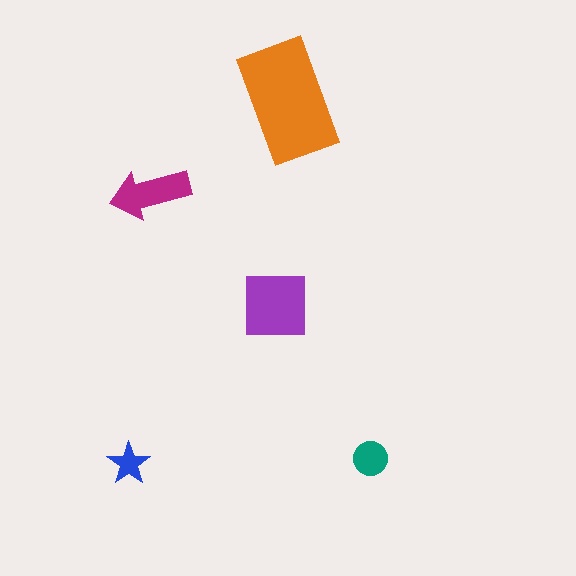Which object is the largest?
The orange rectangle.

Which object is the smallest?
The blue star.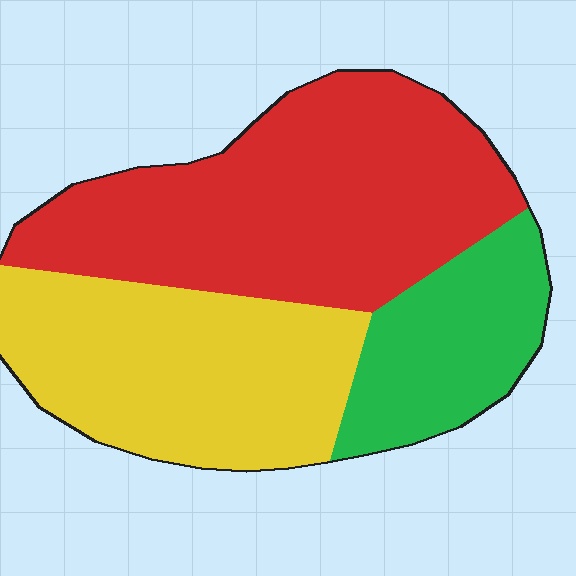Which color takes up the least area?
Green, at roughly 20%.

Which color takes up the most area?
Red, at roughly 45%.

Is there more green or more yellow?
Yellow.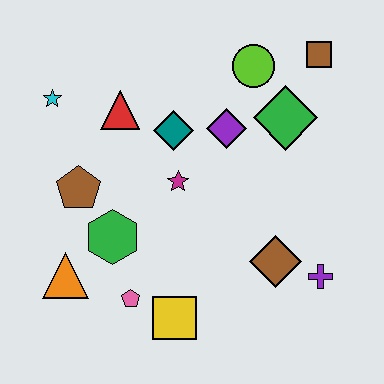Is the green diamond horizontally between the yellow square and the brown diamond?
No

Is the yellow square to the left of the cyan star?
No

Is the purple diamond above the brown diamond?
Yes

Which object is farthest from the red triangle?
The purple cross is farthest from the red triangle.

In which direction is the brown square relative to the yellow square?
The brown square is above the yellow square.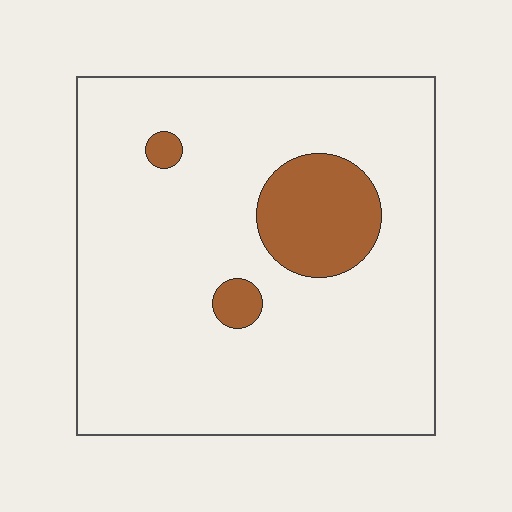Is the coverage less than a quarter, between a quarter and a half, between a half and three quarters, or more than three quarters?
Less than a quarter.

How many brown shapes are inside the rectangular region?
3.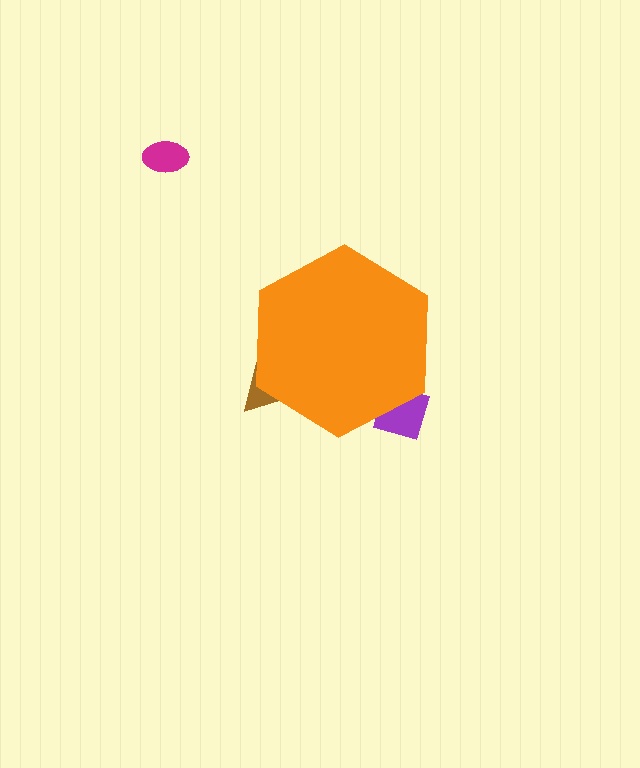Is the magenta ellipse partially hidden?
No, the magenta ellipse is fully visible.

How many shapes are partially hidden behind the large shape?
2 shapes are partially hidden.